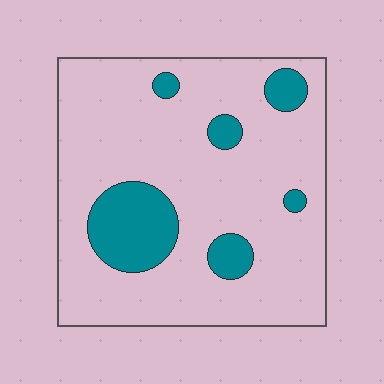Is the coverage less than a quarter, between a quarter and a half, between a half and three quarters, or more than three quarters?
Less than a quarter.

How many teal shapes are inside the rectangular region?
6.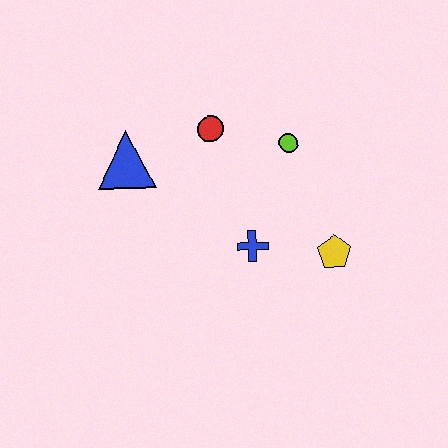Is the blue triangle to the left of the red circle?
Yes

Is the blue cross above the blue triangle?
No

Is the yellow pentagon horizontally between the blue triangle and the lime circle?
No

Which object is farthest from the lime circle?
The blue triangle is farthest from the lime circle.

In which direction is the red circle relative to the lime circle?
The red circle is to the left of the lime circle.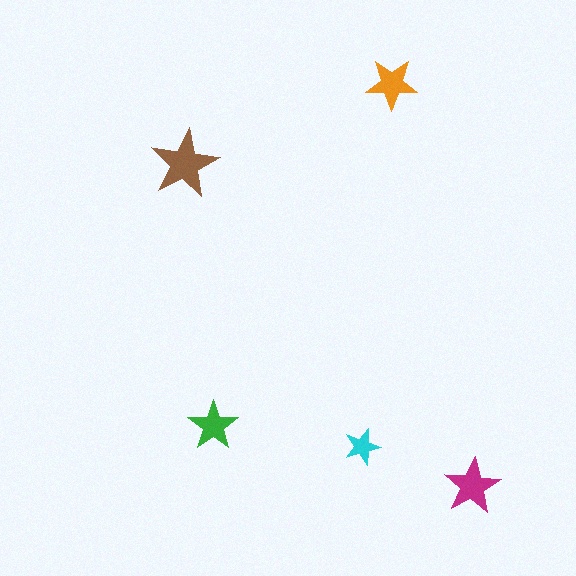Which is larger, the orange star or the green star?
The orange one.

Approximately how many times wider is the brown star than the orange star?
About 1.5 times wider.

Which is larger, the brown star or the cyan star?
The brown one.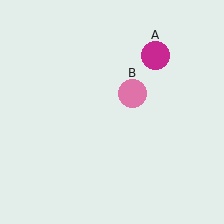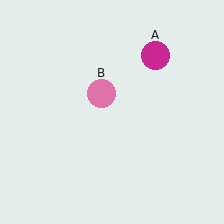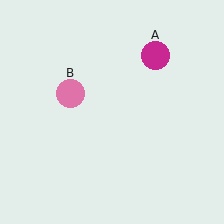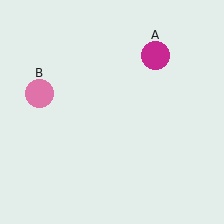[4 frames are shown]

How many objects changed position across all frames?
1 object changed position: pink circle (object B).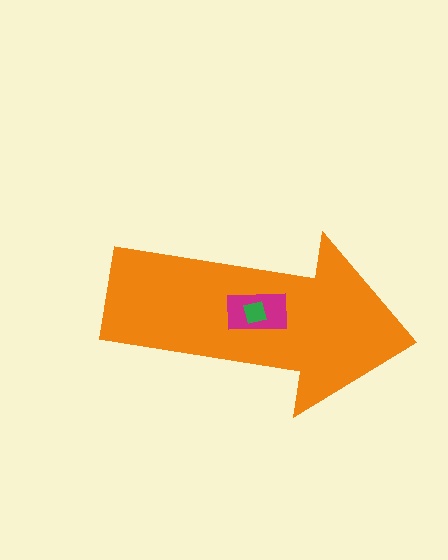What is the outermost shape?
The orange arrow.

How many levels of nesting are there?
3.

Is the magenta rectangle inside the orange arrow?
Yes.